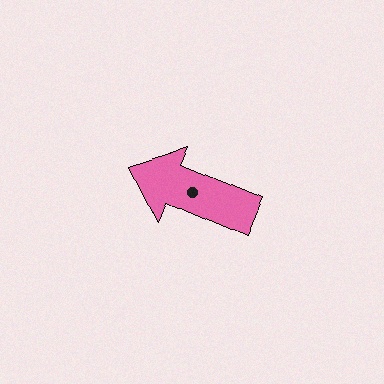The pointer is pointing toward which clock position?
Roughly 10 o'clock.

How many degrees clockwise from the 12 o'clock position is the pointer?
Approximately 293 degrees.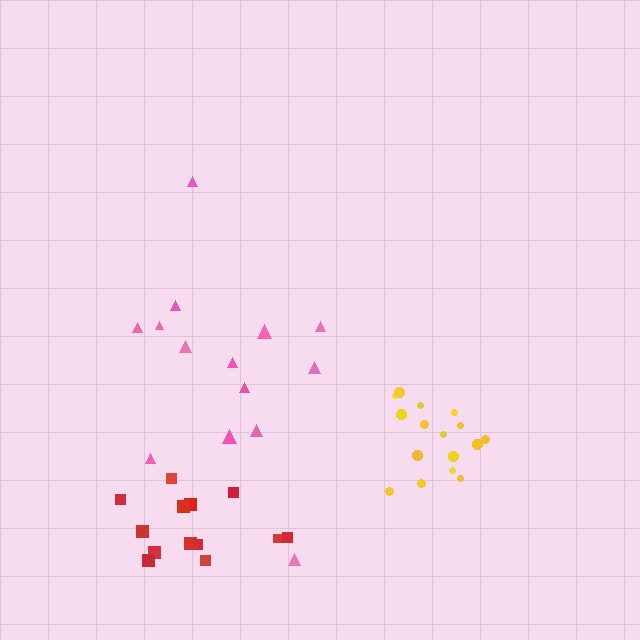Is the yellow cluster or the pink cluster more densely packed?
Yellow.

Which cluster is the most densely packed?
Yellow.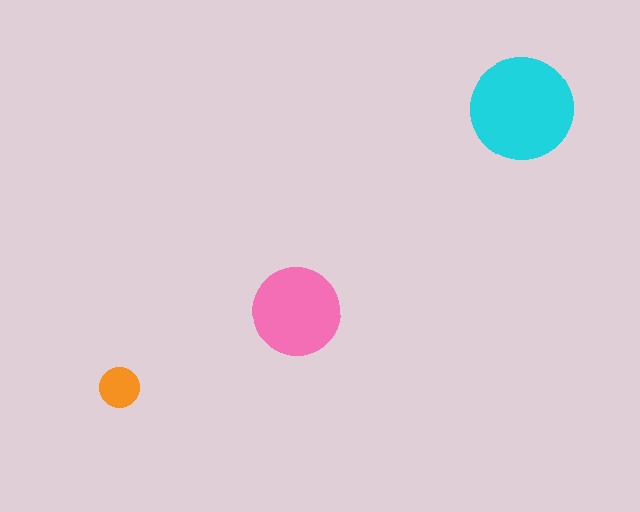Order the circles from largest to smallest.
the cyan one, the pink one, the orange one.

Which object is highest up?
The cyan circle is topmost.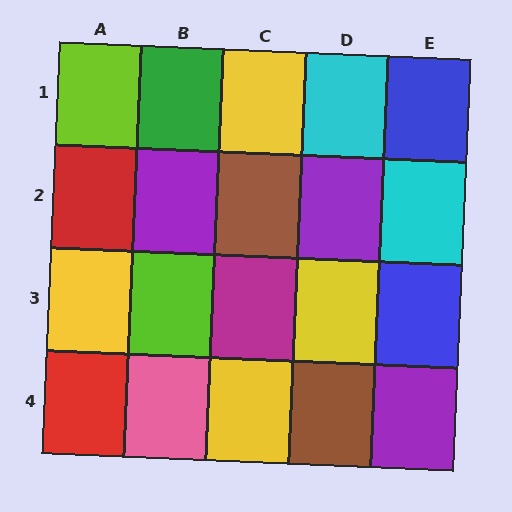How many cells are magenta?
1 cell is magenta.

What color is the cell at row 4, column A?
Red.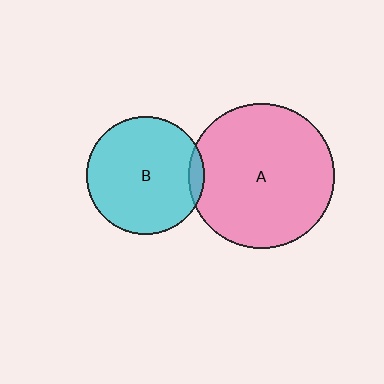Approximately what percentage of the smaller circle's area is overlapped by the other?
Approximately 5%.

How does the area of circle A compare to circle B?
Approximately 1.5 times.